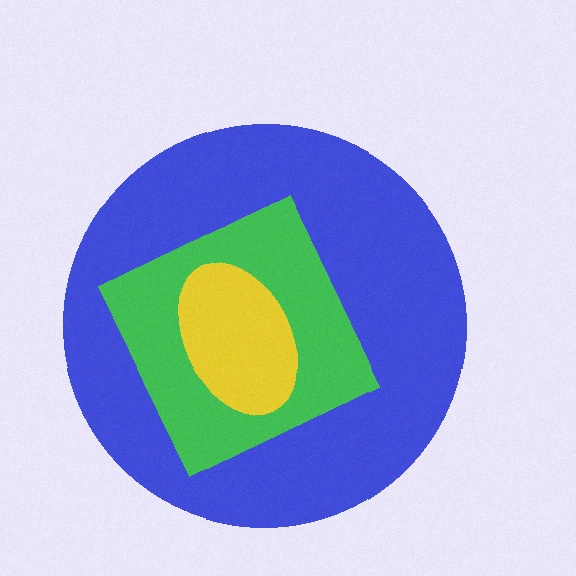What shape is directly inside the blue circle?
The green square.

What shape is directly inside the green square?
The yellow ellipse.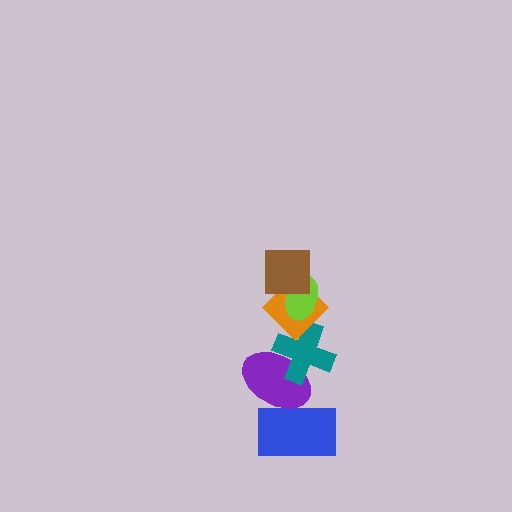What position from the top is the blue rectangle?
The blue rectangle is 6th from the top.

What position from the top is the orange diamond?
The orange diamond is 3rd from the top.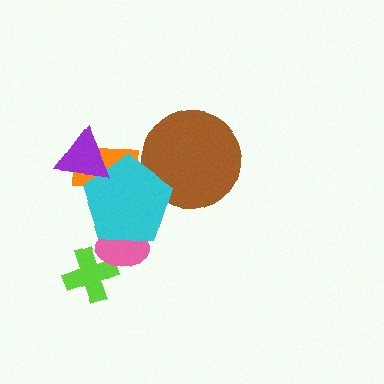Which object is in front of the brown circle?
The cyan pentagon is in front of the brown circle.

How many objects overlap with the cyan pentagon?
4 objects overlap with the cyan pentagon.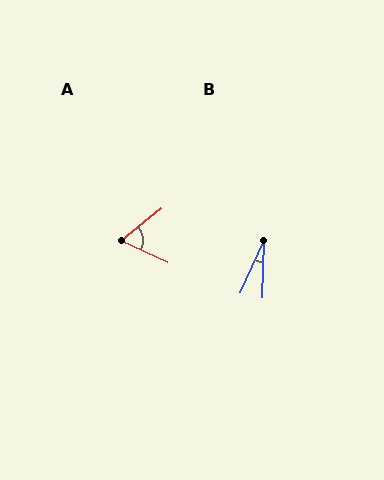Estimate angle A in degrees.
Approximately 63 degrees.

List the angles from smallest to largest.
B (22°), A (63°).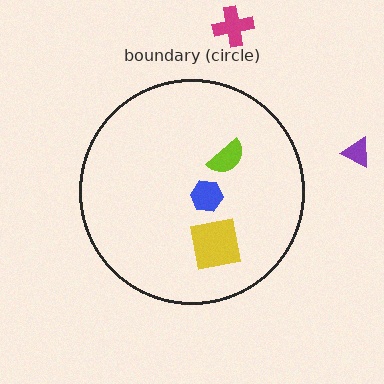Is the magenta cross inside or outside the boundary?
Outside.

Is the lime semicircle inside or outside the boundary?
Inside.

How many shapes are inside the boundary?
3 inside, 2 outside.